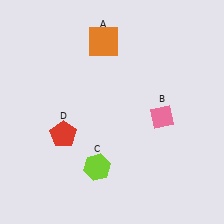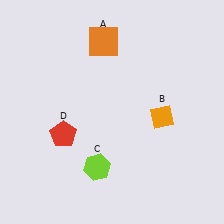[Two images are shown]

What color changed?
The diamond (B) changed from pink in Image 1 to orange in Image 2.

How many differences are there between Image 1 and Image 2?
There is 1 difference between the two images.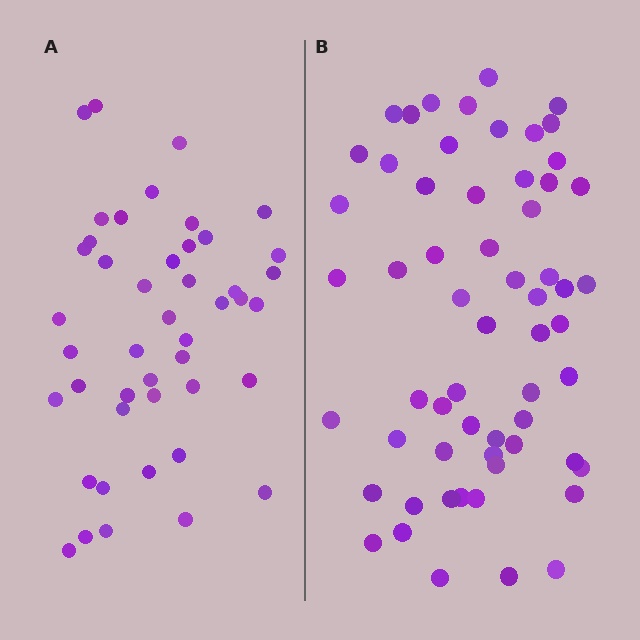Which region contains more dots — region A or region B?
Region B (the right region) has more dots.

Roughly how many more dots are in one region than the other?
Region B has approximately 15 more dots than region A.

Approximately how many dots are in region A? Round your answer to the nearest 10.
About 40 dots. (The exact count is 45, which rounds to 40.)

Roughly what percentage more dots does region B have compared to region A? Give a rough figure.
About 35% more.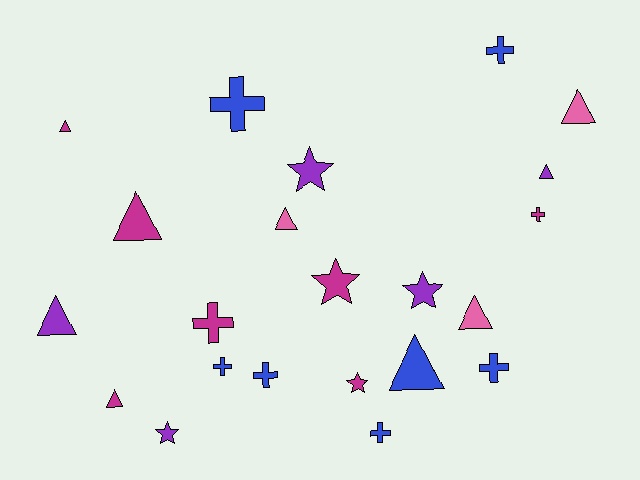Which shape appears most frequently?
Triangle, with 9 objects.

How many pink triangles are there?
There are 3 pink triangles.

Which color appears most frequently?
Magenta, with 7 objects.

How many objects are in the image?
There are 22 objects.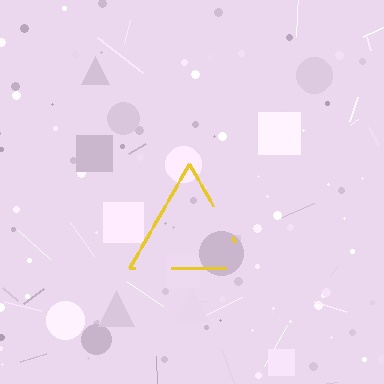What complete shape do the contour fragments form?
The contour fragments form a triangle.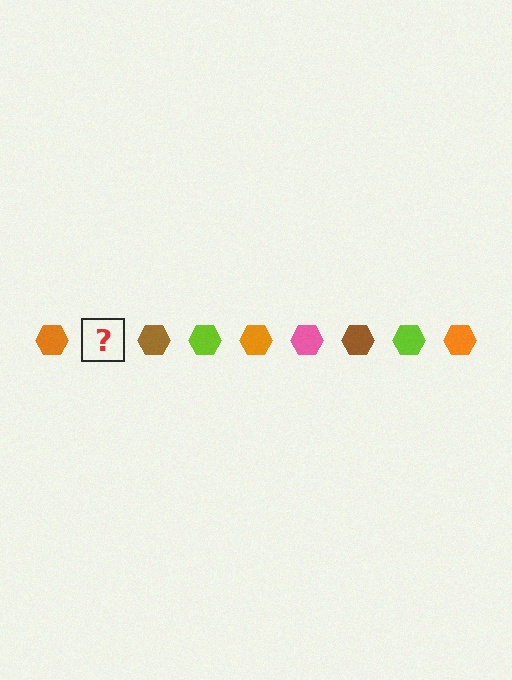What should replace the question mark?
The question mark should be replaced with a pink hexagon.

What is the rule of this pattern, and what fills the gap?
The rule is that the pattern cycles through orange, pink, brown, lime hexagons. The gap should be filled with a pink hexagon.